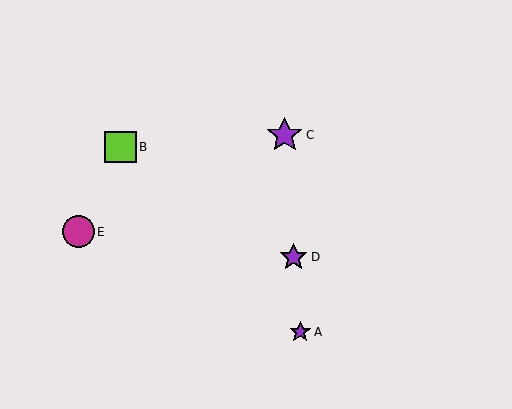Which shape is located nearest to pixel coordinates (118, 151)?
The lime square (labeled B) at (121, 147) is nearest to that location.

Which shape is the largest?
The purple star (labeled C) is the largest.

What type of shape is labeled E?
Shape E is a magenta circle.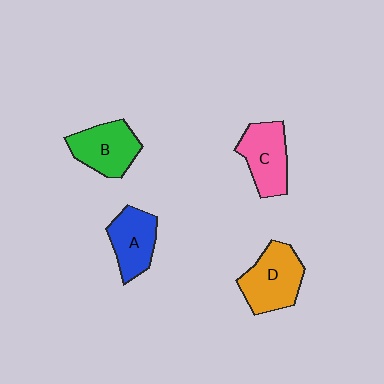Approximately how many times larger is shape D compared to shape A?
Approximately 1.2 times.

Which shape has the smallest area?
Shape A (blue).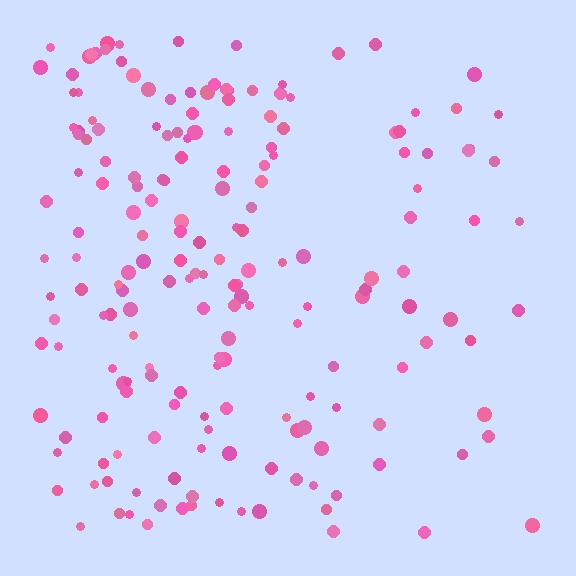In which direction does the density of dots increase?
From right to left, with the left side densest.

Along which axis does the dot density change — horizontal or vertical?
Horizontal.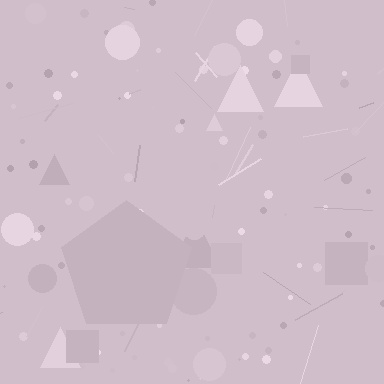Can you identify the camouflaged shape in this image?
The camouflaged shape is a pentagon.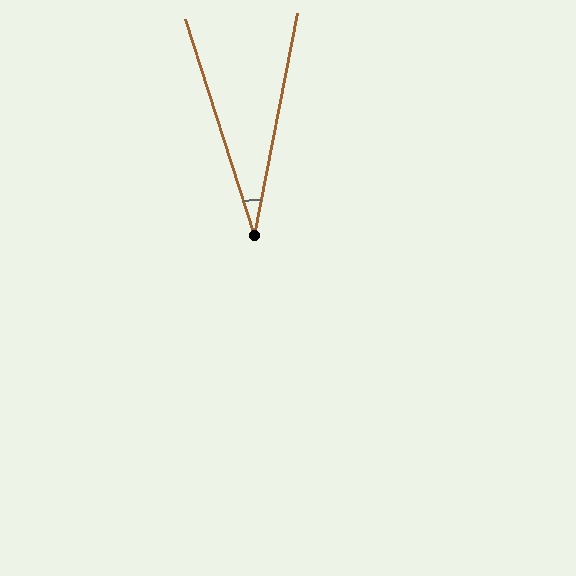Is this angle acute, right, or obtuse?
It is acute.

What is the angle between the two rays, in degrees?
Approximately 29 degrees.